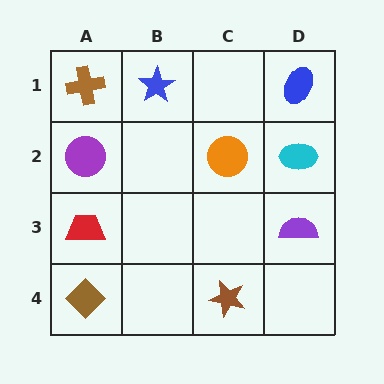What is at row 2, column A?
A purple circle.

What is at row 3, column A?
A red trapezoid.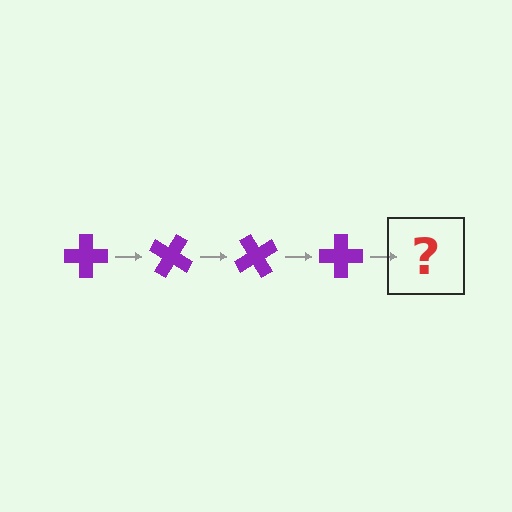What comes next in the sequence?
The next element should be a purple cross rotated 120 degrees.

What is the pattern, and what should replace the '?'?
The pattern is that the cross rotates 30 degrees each step. The '?' should be a purple cross rotated 120 degrees.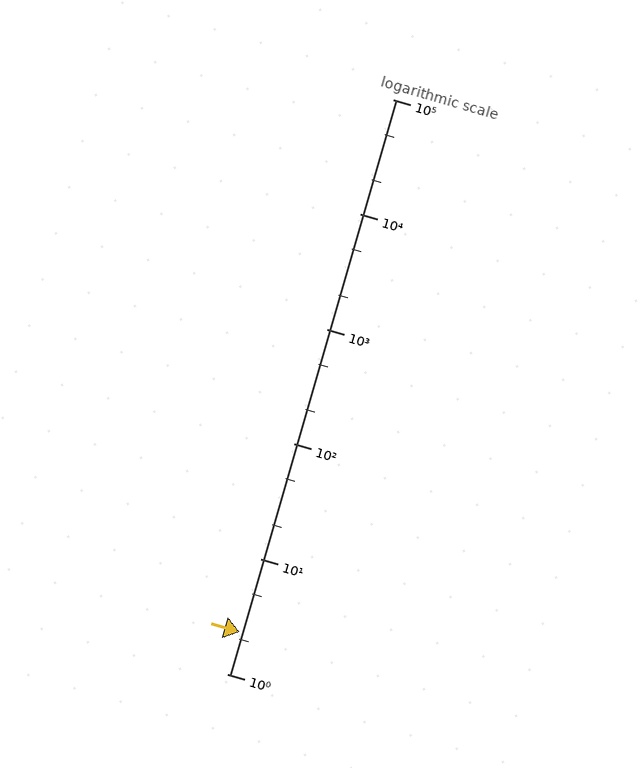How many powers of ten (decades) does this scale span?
The scale spans 5 decades, from 1 to 100000.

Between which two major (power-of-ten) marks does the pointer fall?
The pointer is between 1 and 10.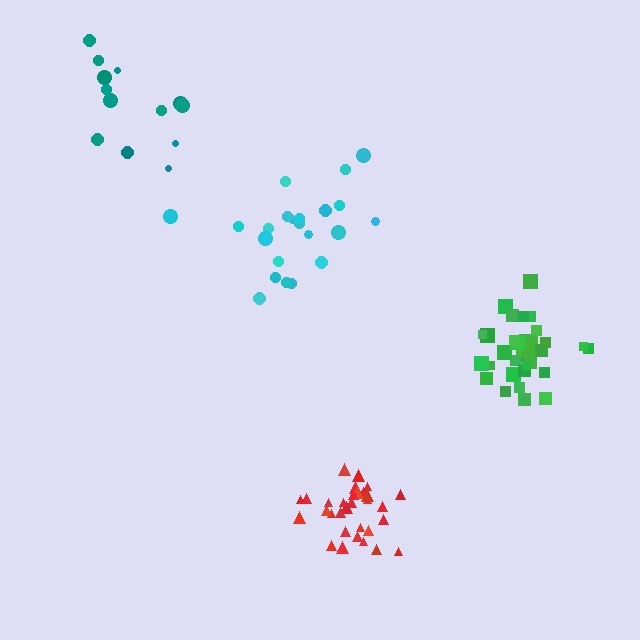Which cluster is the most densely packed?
Red.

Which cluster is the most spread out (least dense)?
Teal.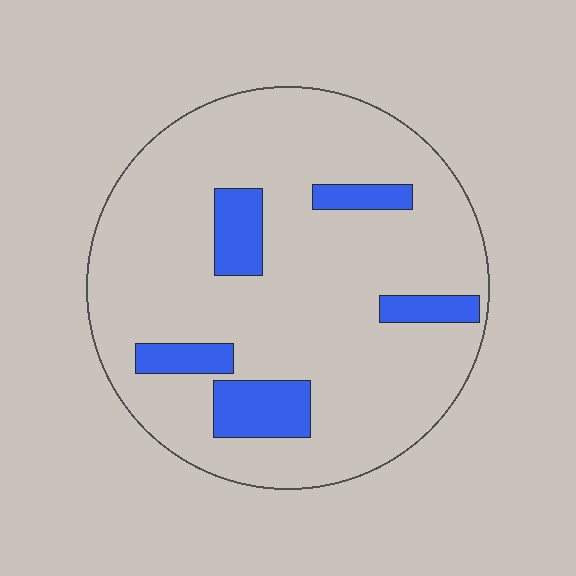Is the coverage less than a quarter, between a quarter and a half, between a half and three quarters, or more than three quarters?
Less than a quarter.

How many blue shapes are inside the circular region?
5.